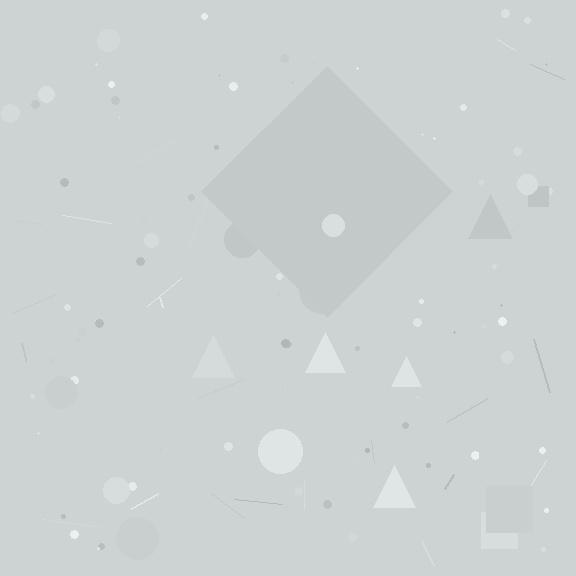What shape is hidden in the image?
A diamond is hidden in the image.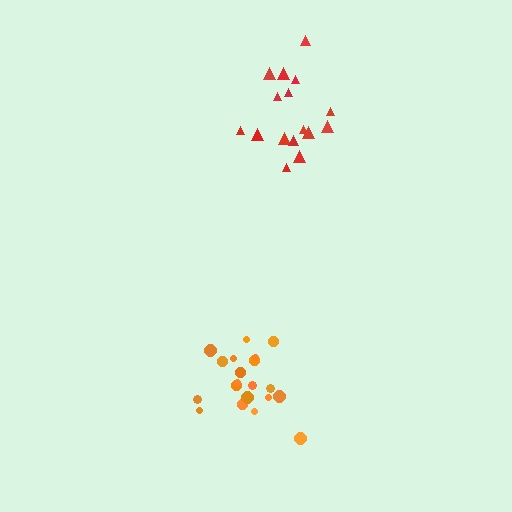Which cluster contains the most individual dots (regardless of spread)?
Orange (20).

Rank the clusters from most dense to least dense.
orange, red.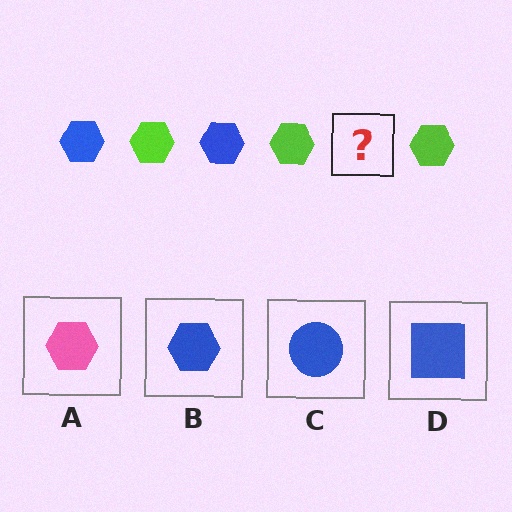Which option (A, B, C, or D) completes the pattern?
B.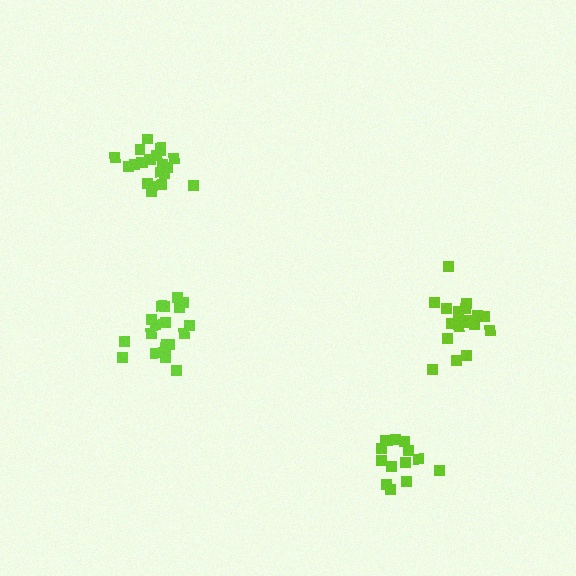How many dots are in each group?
Group 1: 14 dots, Group 2: 20 dots, Group 3: 20 dots, Group 4: 19 dots (73 total).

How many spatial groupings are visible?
There are 4 spatial groupings.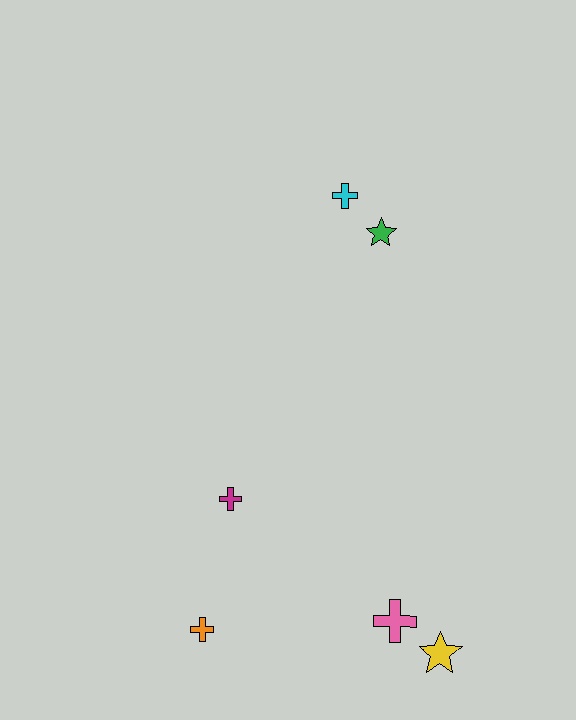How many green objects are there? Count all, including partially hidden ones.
There is 1 green object.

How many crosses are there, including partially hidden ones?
There are 4 crosses.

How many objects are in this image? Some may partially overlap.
There are 6 objects.